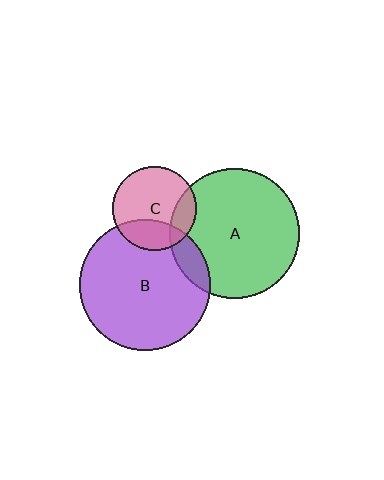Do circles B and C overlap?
Yes.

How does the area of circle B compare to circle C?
Approximately 2.4 times.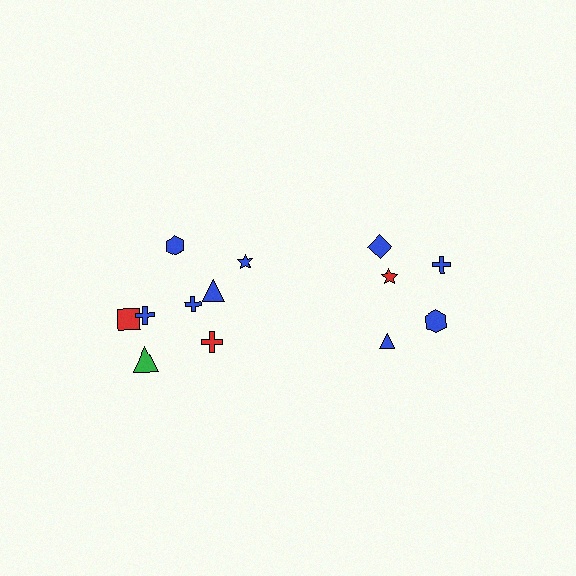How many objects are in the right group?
There are 5 objects.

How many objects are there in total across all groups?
There are 13 objects.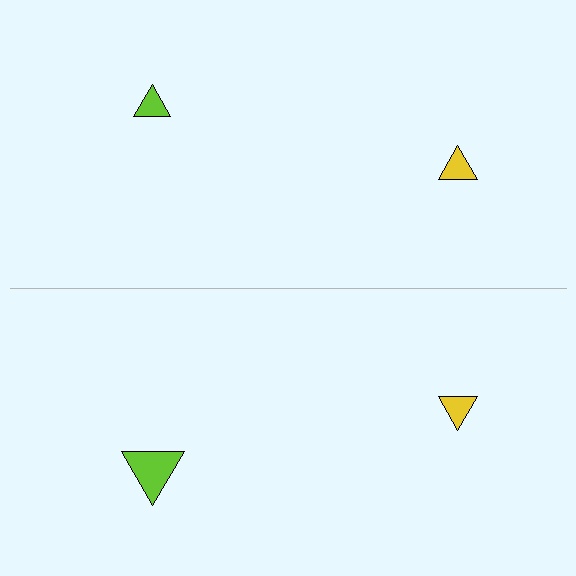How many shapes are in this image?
There are 4 shapes in this image.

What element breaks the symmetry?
The lime triangle on the bottom side has a different size than its mirror counterpart.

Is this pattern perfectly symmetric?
No, the pattern is not perfectly symmetric. The lime triangle on the bottom side has a different size than its mirror counterpart.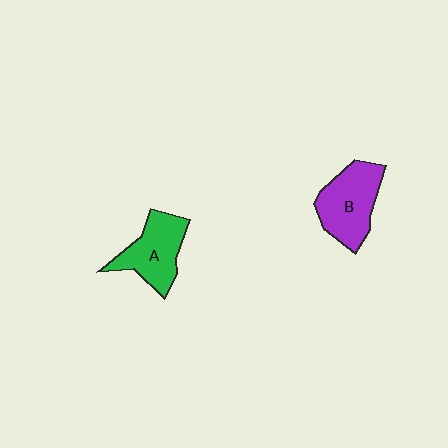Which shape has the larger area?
Shape B (purple).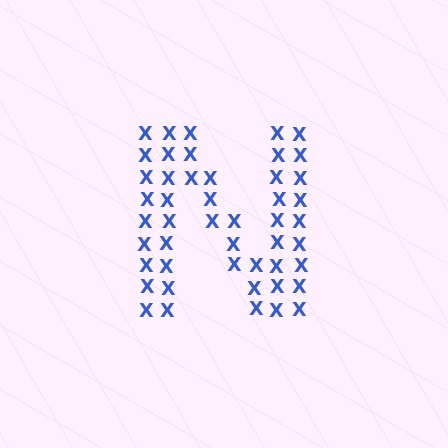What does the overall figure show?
The overall figure shows the letter N.